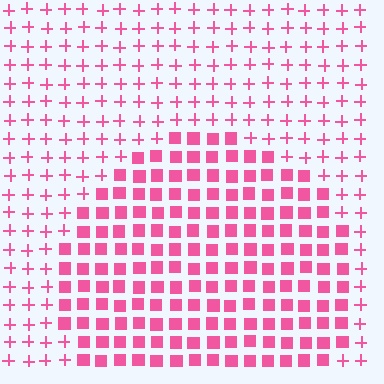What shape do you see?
I see a circle.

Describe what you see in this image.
The image is filled with small pink elements arranged in a uniform grid. A circle-shaped region contains squares, while the surrounding area contains plus signs. The boundary is defined purely by the change in element shape.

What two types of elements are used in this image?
The image uses squares inside the circle region and plus signs outside it.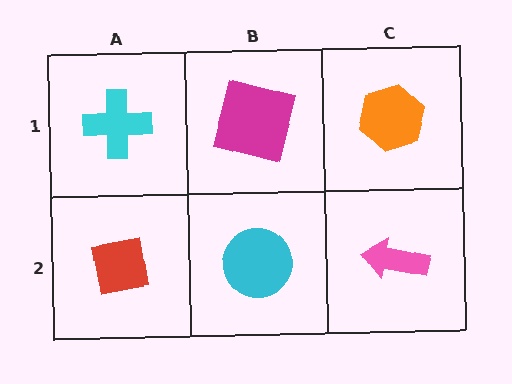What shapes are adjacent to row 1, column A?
A red square (row 2, column A), a magenta square (row 1, column B).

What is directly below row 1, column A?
A red square.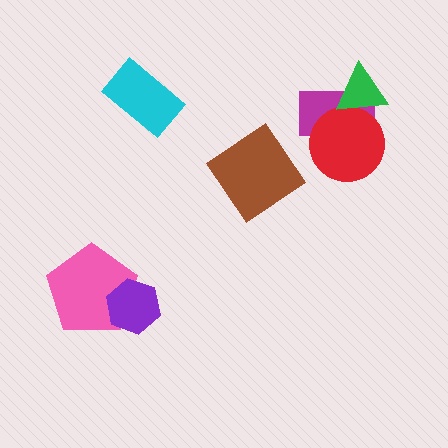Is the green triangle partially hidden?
No, no other shape covers it.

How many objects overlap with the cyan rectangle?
0 objects overlap with the cyan rectangle.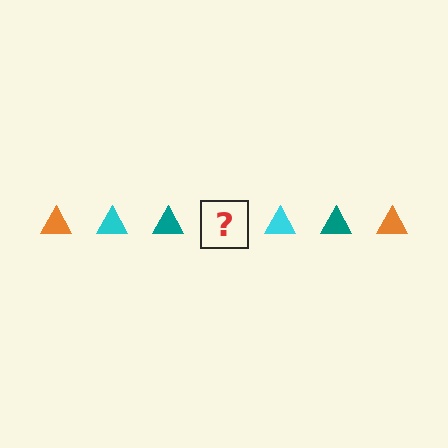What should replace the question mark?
The question mark should be replaced with an orange triangle.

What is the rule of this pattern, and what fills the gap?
The rule is that the pattern cycles through orange, cyan, teal triangles. The gap should be filled with an orange triangle.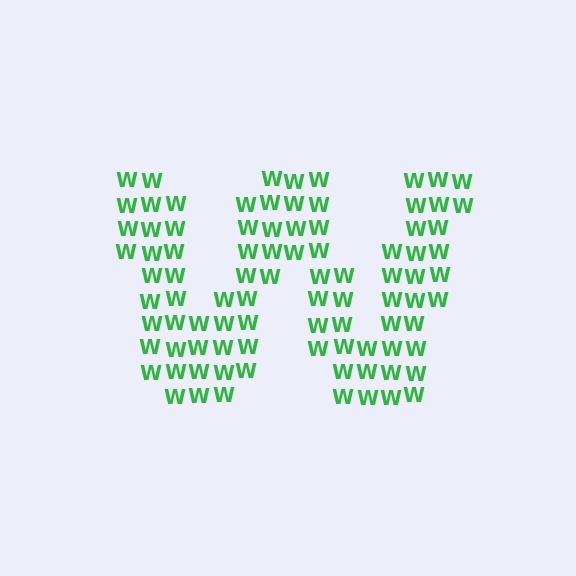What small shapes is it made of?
It is made of small letter W's.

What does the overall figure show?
The overall figure shows the letter W.